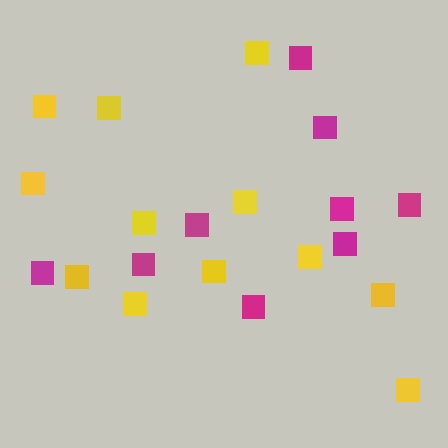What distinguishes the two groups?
There are 2 groups: one group of magenta squares (9) and one group of yellow squares (12).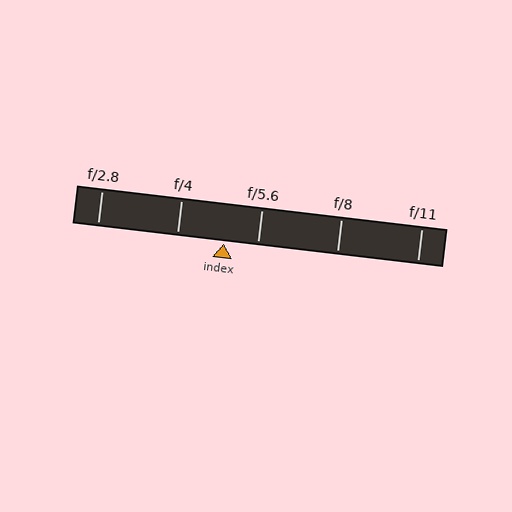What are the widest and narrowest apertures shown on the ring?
The widest aperture shown is f/2.8 and the narrowest is f/11.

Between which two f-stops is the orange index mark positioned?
The index mark is between f/4 and f/5.6.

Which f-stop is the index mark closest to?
The index mark is closest to f/5.6.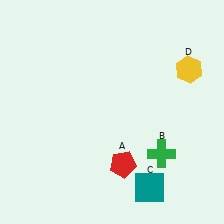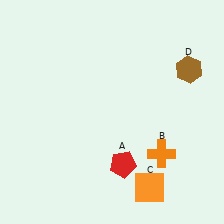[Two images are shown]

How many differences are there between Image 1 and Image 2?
There are 3 differences between the two images.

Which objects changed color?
B changed from green to orange. C changed from teal to orange. D changed from yellow to brown.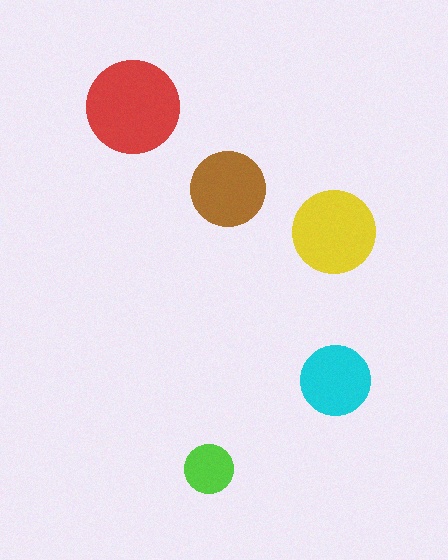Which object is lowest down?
The lime circle is bottommost.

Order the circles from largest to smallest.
the red one, the yellow one, the brown one, the cyan one, the lime one.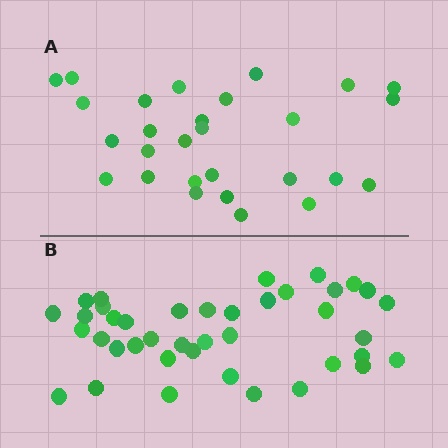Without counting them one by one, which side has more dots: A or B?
Region B (the bottom region) has more dots.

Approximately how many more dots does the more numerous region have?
Region B has roughly 12 or so more dots than region A.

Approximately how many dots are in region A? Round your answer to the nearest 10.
About 30 dots. (The exact count is 28, which rounds to 30.)